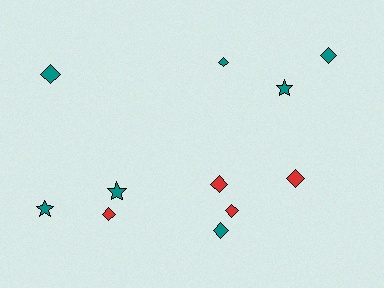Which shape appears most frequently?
Diamond, with 8 objects.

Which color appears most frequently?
Teal, with 7 objects.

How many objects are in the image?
There are 11 objects.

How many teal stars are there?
There are 3 teal stars.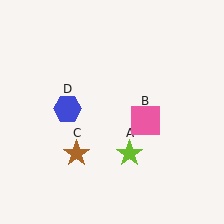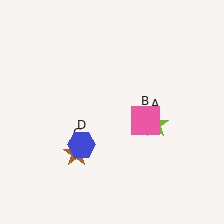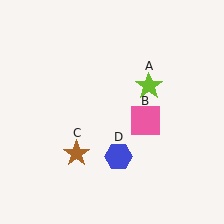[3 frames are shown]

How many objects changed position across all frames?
2 objects changed position: lime star (object A), blue hexagon (object D).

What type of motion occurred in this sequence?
The lime star (object A), blue hexagon (object D) rotated counterclockwise around the center of the scene.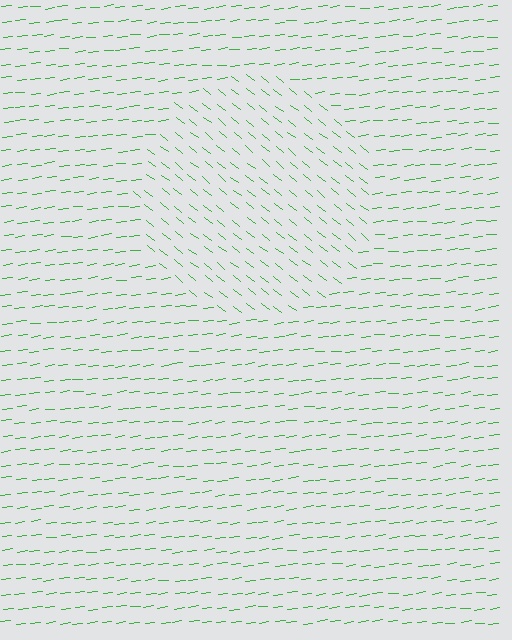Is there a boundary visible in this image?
Yes, there is a texture boundary formed by a change in line orientation.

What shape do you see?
I see a circle.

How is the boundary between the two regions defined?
The boundary is defined purely by a change in line orientation (approximately 45 degrees difference). All lines are the same color and thickness.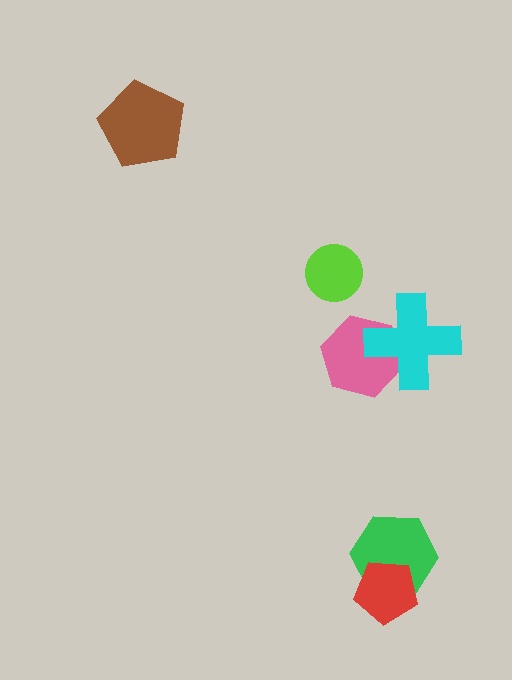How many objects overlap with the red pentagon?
1 object overlaps with the red pentagon.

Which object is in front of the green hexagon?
The red pentagon is in front of the green hexagon.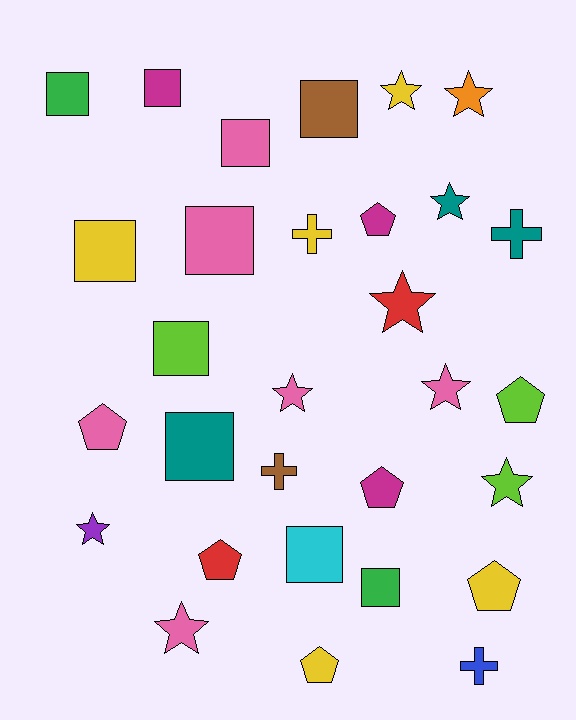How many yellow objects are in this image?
There are 5 yellow objects.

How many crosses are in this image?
There are 4 crosses.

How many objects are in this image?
There are 30 objects.